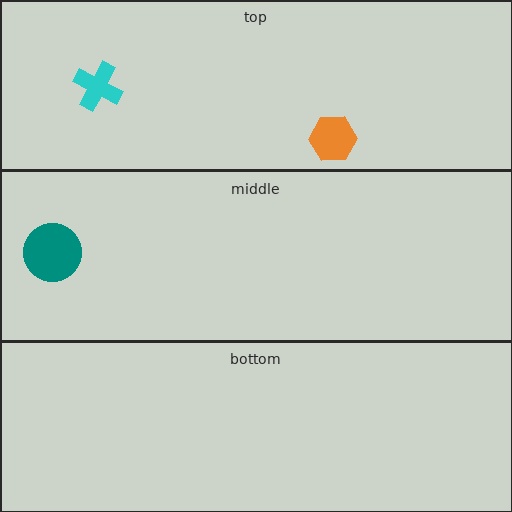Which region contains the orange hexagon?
The top region.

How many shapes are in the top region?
2.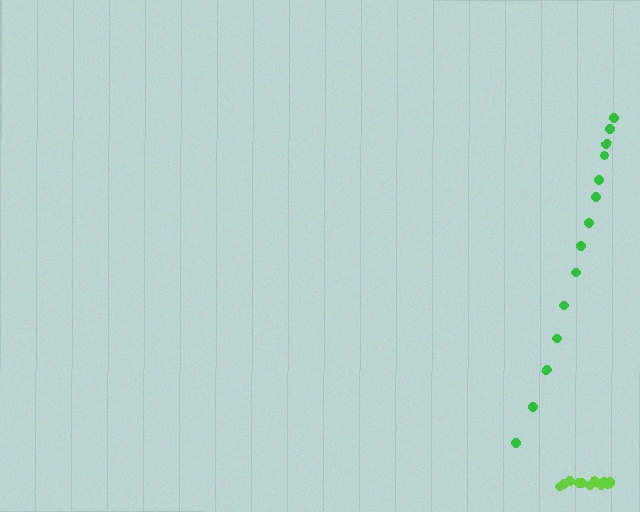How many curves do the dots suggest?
There are 2 distinct paths.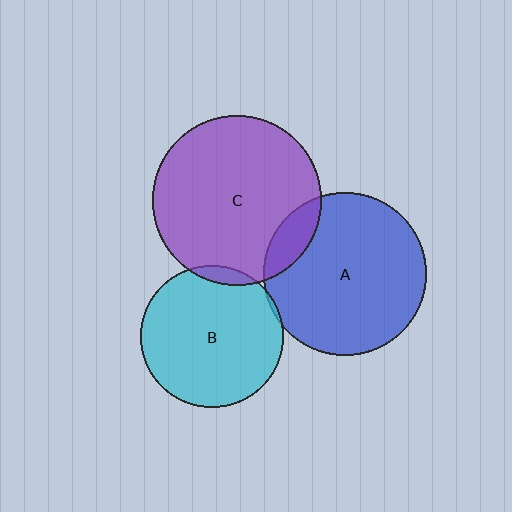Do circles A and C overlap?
Yes.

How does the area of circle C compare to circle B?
Approximately 1.4 times.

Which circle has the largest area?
Circle C (purple).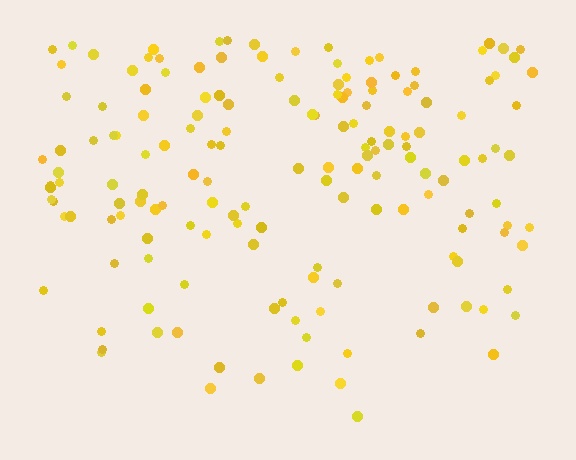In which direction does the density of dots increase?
From bottom to top, with the top side densest.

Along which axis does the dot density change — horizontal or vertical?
Vertical.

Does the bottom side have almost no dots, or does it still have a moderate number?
Still a moderate number, just noticeably fewer than the top.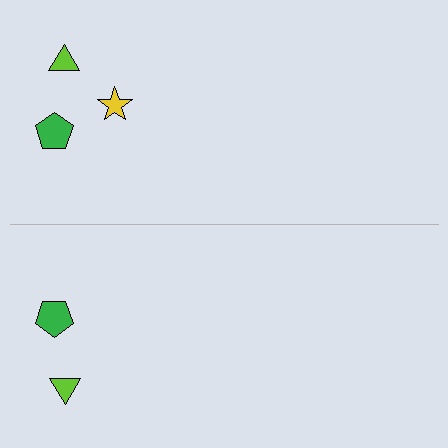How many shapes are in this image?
There are 5 shapes in this image.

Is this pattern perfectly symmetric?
No, the pattern is not perfectly symmetric. A yellow star is missing from the bottom side.